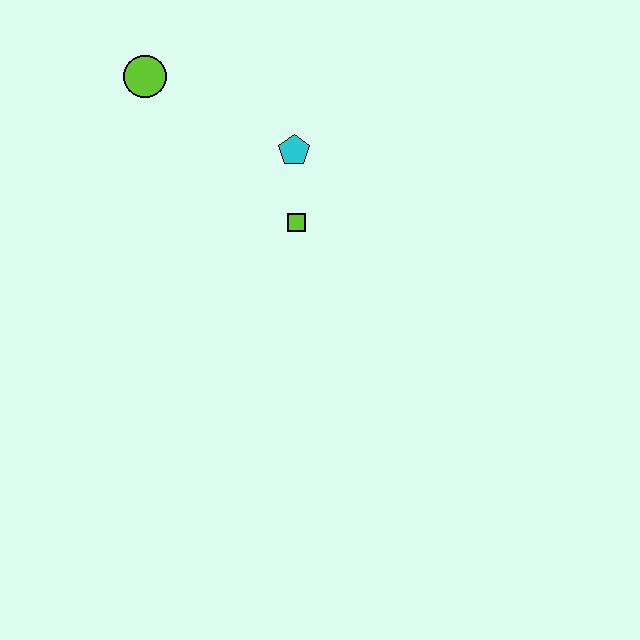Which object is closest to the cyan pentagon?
The lime square is closest to the cyan pentagon.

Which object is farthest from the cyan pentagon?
The lime circle is farthest from the cyan pentagon.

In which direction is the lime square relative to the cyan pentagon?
The lime square is below the cyan pentagon.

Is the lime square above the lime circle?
No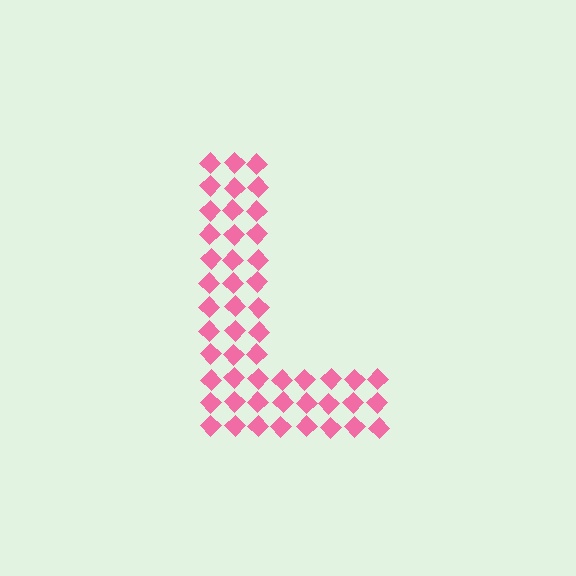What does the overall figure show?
The overall figure shows the letter L.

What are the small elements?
The small elements are diamonds.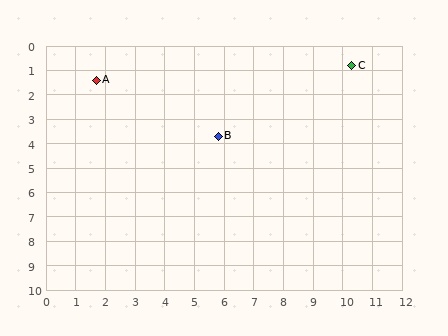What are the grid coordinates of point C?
Point C is at approximately (10.3, 0.8).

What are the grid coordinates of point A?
Point A is at approximately (1.7, 1.4).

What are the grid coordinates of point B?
Point B is at approximately (5.8, 3.7).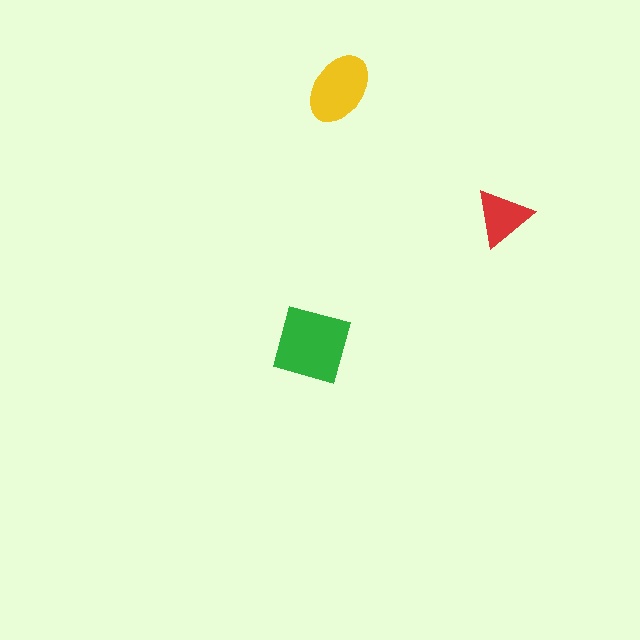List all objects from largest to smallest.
The green diamond, the yellow ellipse, the red triangle.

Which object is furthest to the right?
The red triangle is rightmost.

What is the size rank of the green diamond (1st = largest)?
1st.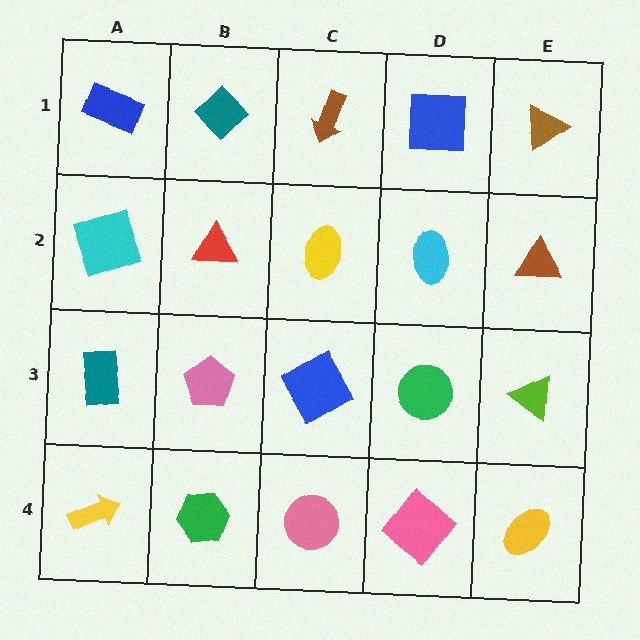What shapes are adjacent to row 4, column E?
A lime triangle (row 3, column E), a pink diamond (row 4, column D).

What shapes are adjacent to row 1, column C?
A yellow ellipse (row 2, column C), a teal diamond (row 1, column B), a blue square (row 1, column D).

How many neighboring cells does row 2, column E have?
3.